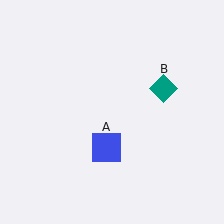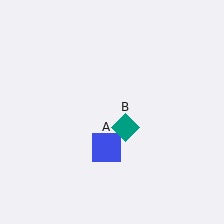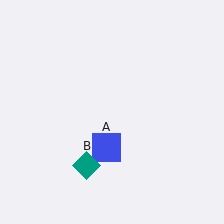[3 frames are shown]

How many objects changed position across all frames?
1 object changed position: teal diamond (object B).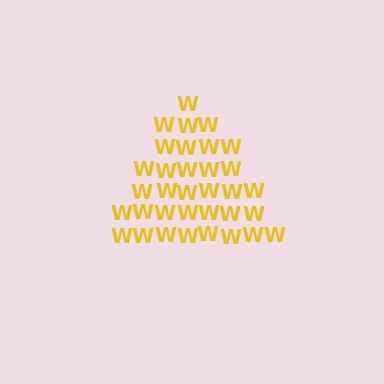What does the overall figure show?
The overall figure shows a triangle.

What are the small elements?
The small elements are letter W's.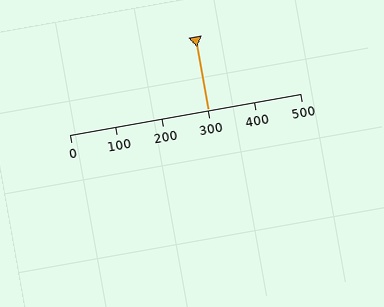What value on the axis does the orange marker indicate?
The marker indicates approximately 300.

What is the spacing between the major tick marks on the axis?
The major ticks are spaced 100 apart.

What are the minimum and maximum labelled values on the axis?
The axis runs from 0 to 500.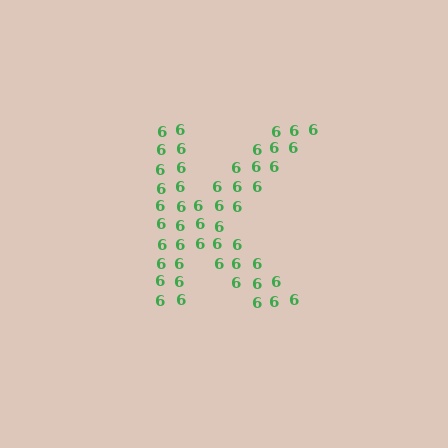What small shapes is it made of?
It is made of small digit 6's.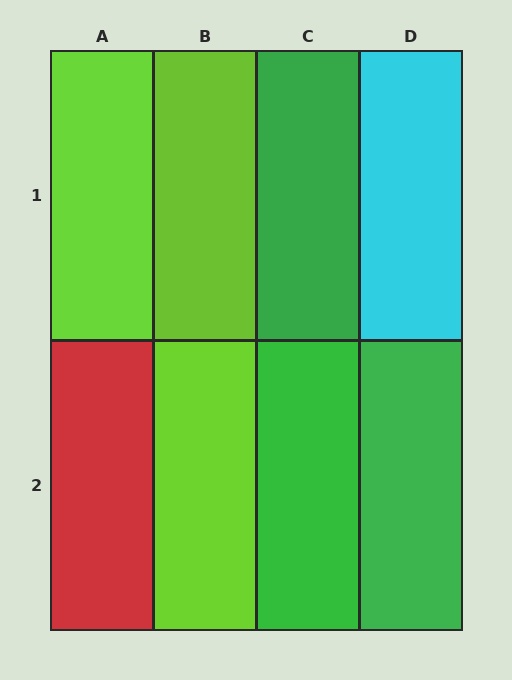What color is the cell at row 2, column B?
Lime.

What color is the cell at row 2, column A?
Red.